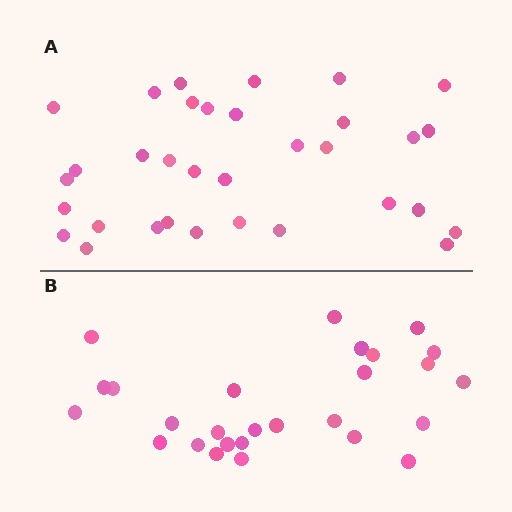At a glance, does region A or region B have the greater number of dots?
Region A (the top region) has more dots.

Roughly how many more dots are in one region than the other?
Region A has about 6 more dots than region B.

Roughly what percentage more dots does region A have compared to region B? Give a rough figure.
About 20% more.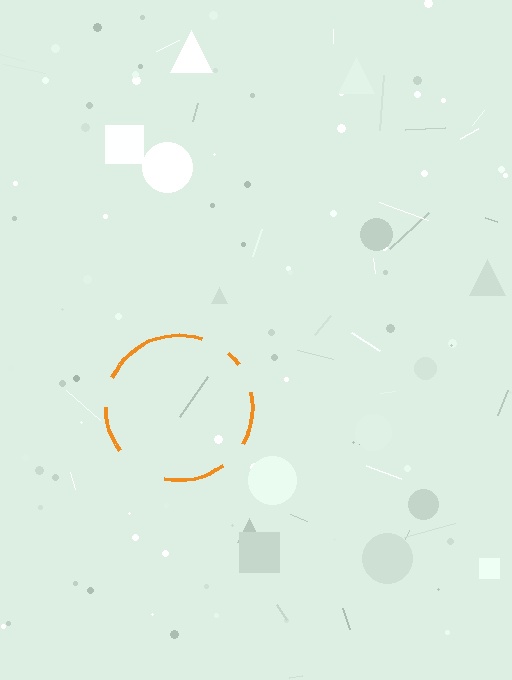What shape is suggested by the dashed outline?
The dashed outline suggests a circle.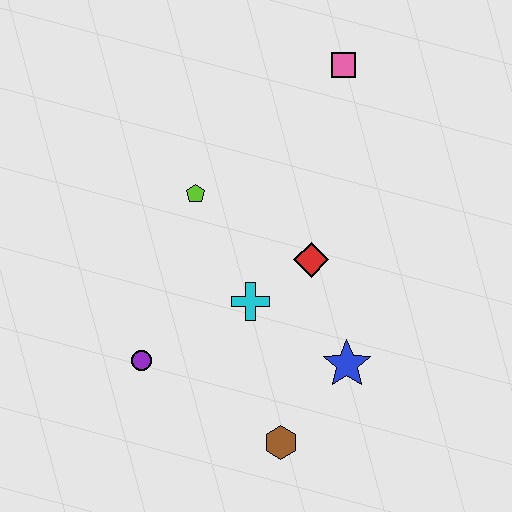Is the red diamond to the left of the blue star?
Yes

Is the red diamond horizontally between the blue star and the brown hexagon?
Yes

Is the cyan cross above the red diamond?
No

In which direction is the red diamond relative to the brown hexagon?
The red diamond is above the brown hexagon.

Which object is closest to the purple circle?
The cyan cross is closest to the purple circle.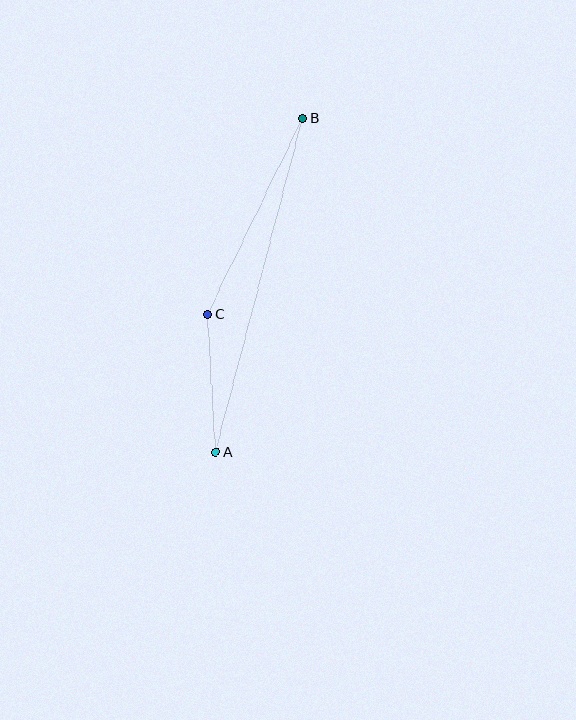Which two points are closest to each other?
Points A and C are closest to each other.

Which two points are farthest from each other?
Points A and B are farthest from each other.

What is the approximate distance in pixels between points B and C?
The distance between B and C is approximately 218 pixels.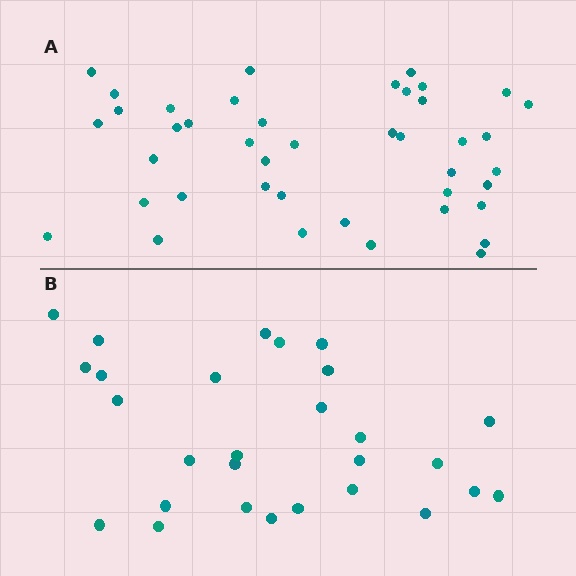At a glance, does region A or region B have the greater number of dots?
Region A (the top region) has more dots.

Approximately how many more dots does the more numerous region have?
Region A has approximately 15 more dots than region B.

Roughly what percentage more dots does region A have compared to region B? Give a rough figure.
About 50% more.